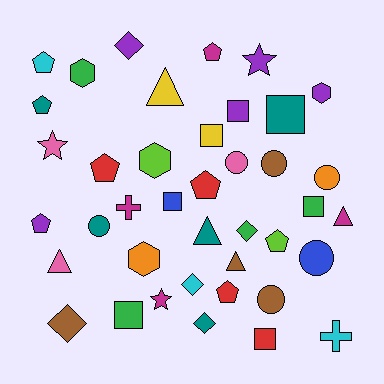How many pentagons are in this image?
There are 8 pentagons.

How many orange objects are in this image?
There are 2 orange objects.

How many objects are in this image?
There are 40 objects.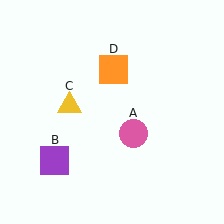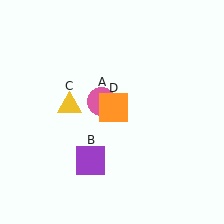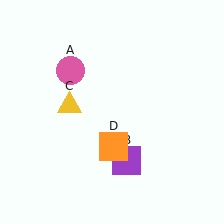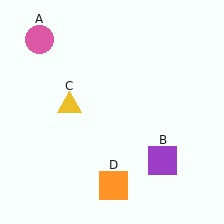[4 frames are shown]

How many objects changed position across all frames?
3 objects changed position: pink circle (object A), purple square (object B), orange square (object D).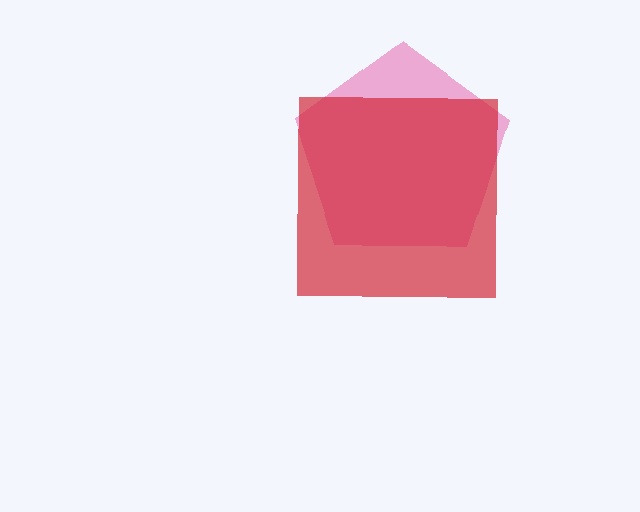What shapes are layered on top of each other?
The layered shapes are: a pink pentagon, a red square.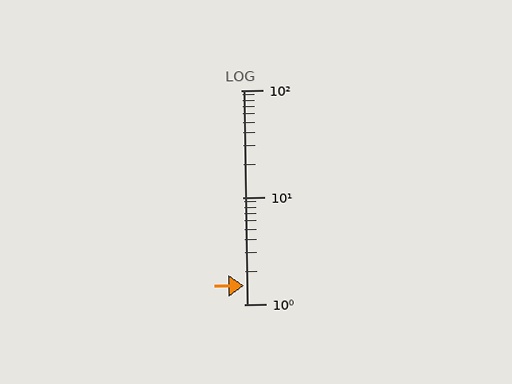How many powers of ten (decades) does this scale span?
The scale spans 2 decades, from 1 to 100.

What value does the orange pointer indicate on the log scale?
The pointer indicates approximately 1.5.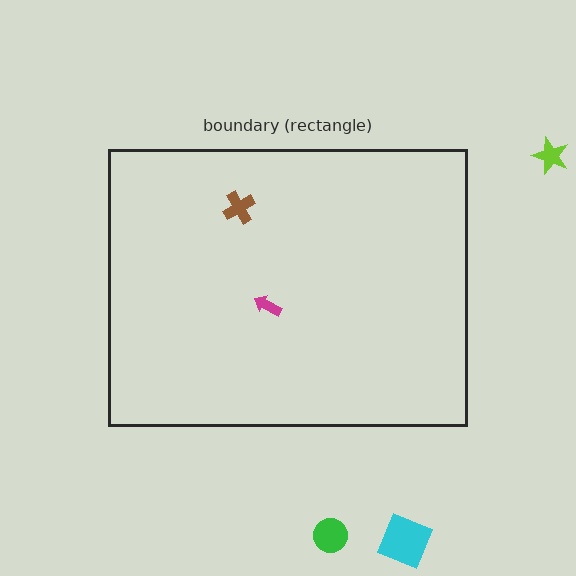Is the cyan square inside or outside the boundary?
Outside.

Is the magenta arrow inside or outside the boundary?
Inside.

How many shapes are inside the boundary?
2 inside, 3 outside.